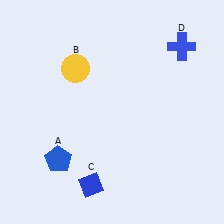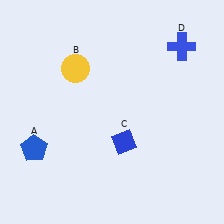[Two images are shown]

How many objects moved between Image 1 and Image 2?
2 objects moved between the two images.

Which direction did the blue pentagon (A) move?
The blue pentagon (A) moved left.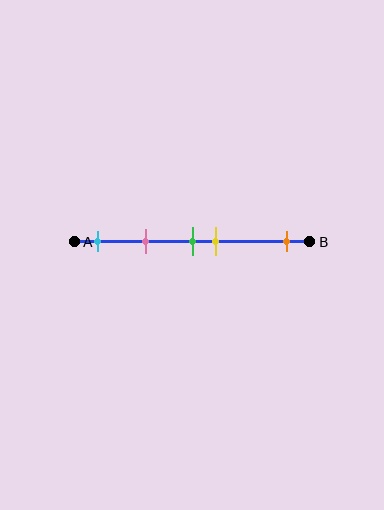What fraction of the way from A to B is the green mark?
The green mark is approximately 50% (0.5) of the way from A to B.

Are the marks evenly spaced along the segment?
No, the marks are not evenly spaced.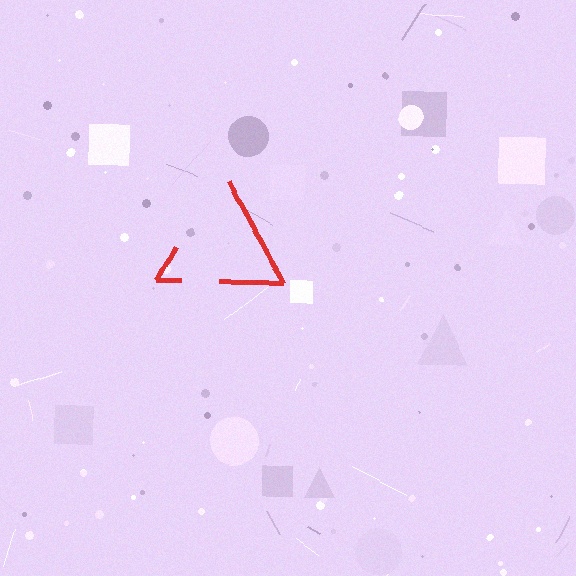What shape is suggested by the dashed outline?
The dashed outline suggests a triangle.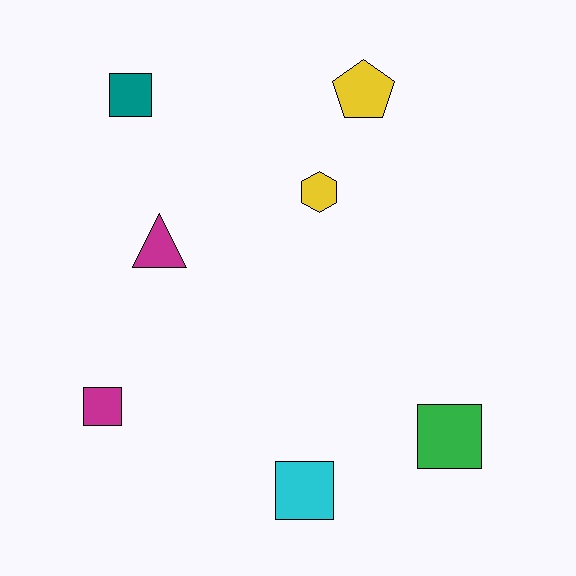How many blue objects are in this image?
There are no blue objects.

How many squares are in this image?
There are 4 squares.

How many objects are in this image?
There are 7 objects.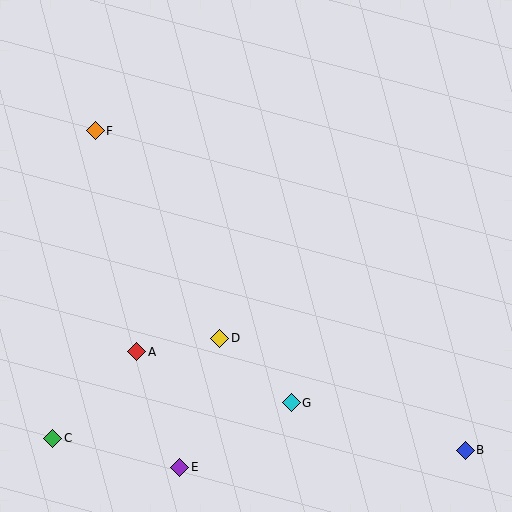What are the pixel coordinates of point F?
Point F is at (95, 131).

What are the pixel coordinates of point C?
Point C is at (53, 438).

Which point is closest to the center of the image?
Point D at (220, 338) is closest to the center.